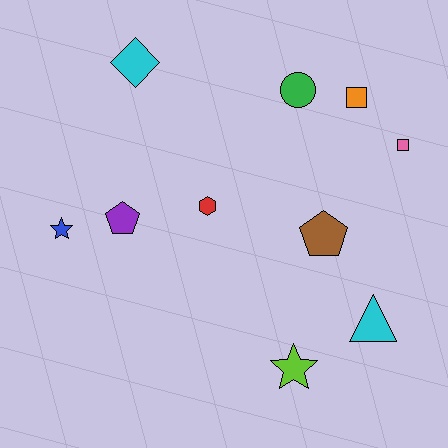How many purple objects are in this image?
There is 1 purple object.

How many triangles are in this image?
There is 1 triangle.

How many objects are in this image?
There are 10 objects.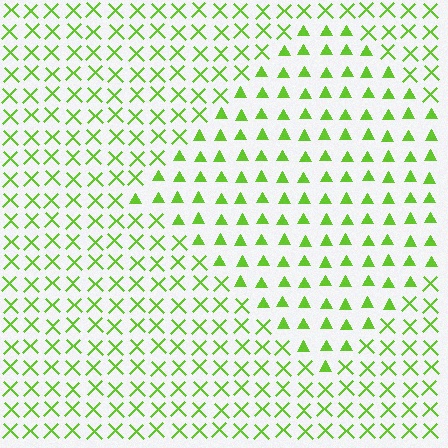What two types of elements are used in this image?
The image uses triangles inside the diamond region and X marks outside it.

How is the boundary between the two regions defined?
The boundary is defined by a change in element shape: triangles inside vs. X marks outside. All elements share the same color and spacing.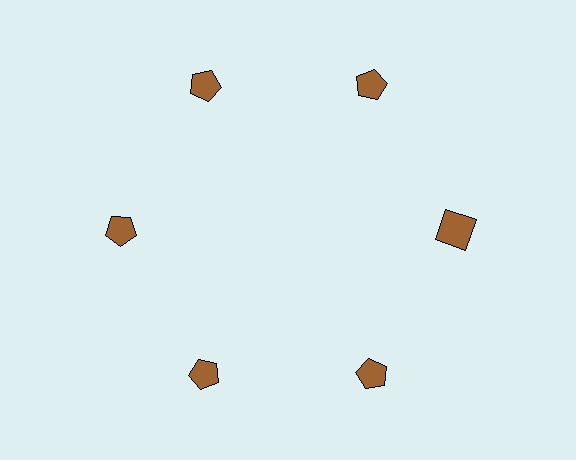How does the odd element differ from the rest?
It has a different shape: square instead of pentagon.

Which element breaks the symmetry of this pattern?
The brown square at roughly the 3 o'clock position breaks the symmetry. All other shapes are brown pentagons.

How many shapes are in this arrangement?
There are 6 shapes arranged in a ring pattern.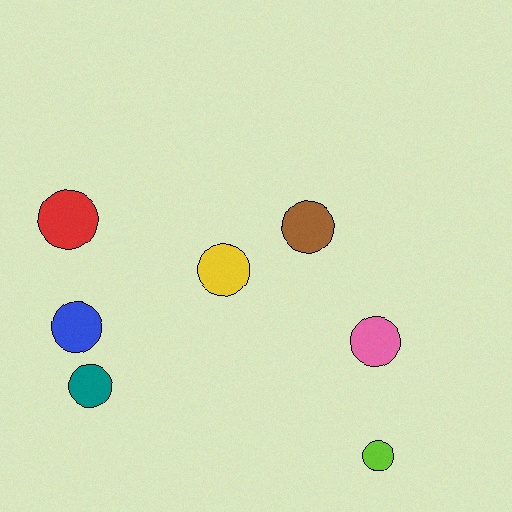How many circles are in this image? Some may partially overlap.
There are 7 circles.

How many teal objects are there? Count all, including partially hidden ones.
There is 1 teal object.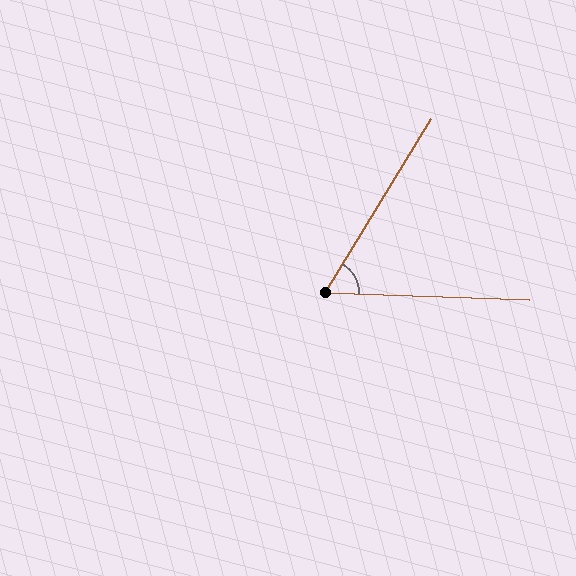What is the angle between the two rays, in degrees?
Approximately 61 degrees.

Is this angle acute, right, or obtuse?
It is acute.